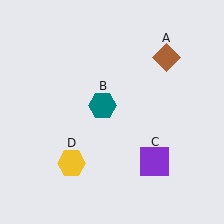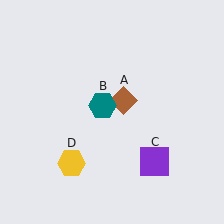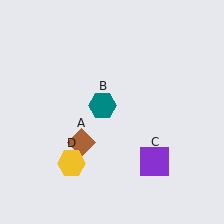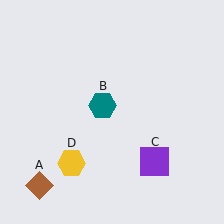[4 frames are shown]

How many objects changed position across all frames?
1 object changed position: brown diamond (object A).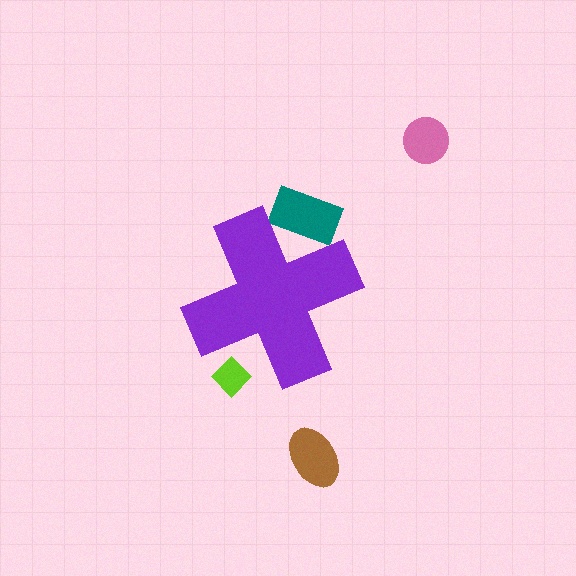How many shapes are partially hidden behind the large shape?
2 shapes are partially hidden.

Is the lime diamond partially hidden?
Yes, the lime diamond is partially hidden behind the purple cross.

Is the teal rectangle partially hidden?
Yes, the teal rectangle is partially hidden behind the purple cross.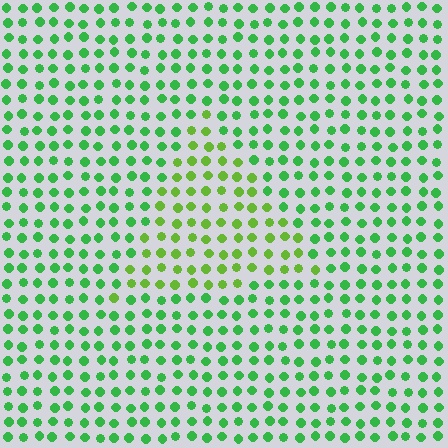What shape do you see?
I see a triangle.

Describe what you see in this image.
The image is filled with small green elements in a uniform arrangement. A triangle-shaped region is visible where the elements are tinted to a slightly different hue, forming a subtle color boundary.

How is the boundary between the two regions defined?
The boundary is defined purely by a slight shift in hue (about 31 degrees). Spacing, size, and orientation are identical on both sides.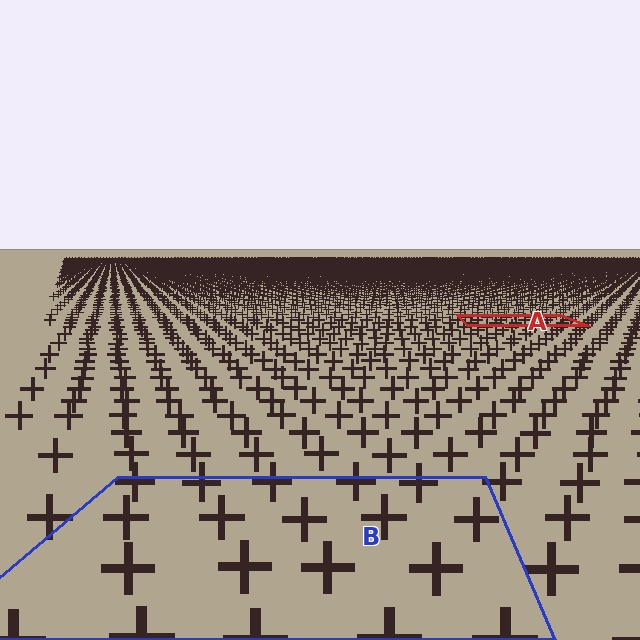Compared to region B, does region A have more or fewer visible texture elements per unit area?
Region A has more texture elements per unit area — they are packed more densely because it is farther away.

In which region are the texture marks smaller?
The texture marks are smaller in region A, because it is farther away.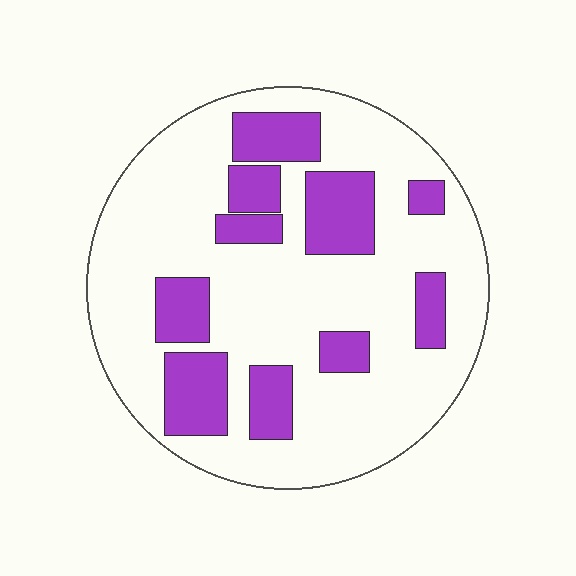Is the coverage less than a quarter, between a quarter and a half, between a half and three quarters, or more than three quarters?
Between a quarter and a half.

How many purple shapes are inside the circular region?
10.